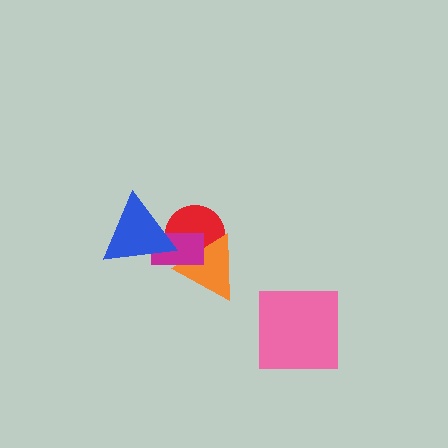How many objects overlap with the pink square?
0 objects overlap with the pink square.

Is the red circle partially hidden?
Yes, it is partially covered by another shape.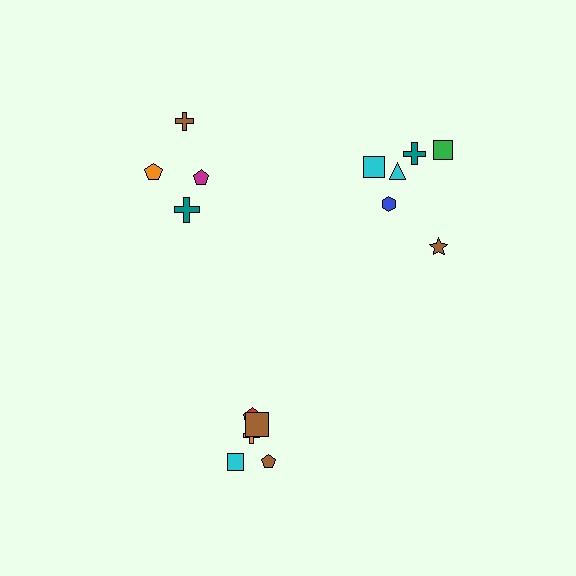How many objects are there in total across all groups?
There are 15 objects.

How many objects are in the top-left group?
There are 4 objects.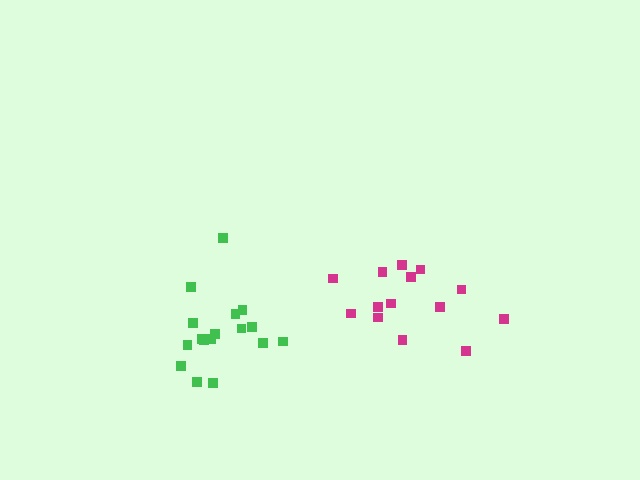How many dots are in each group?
Group 1: 14 dots, Group 2: 17 dots (31 total).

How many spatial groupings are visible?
There are 2 spatial groupings.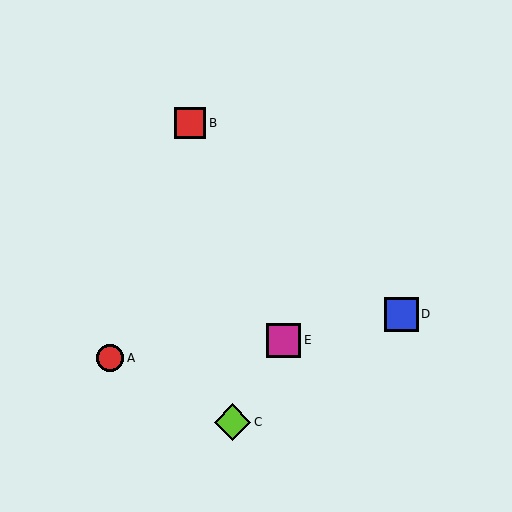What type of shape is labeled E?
Shape E is a magenta square.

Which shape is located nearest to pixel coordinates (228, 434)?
The lime diamond (labeled C) at (233, 422) is nearest to that location.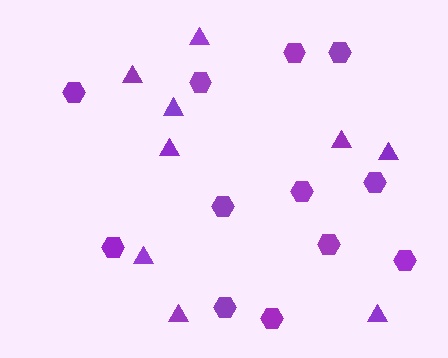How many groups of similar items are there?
There are 2 groups: one group of hexagons (12) and one group of triangles (9).